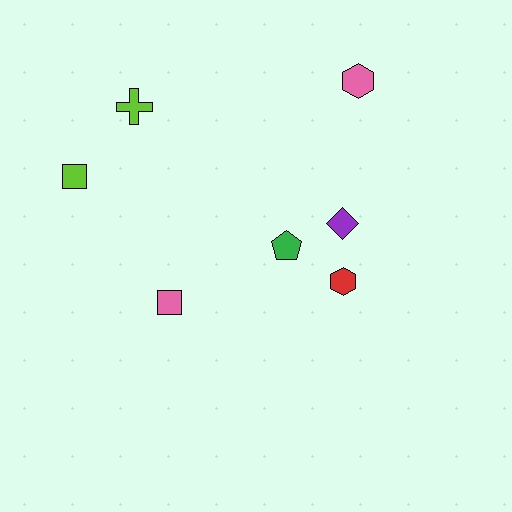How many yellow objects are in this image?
There are no yellow objects.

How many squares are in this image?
There are 2 squares.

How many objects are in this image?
There are 7 objects.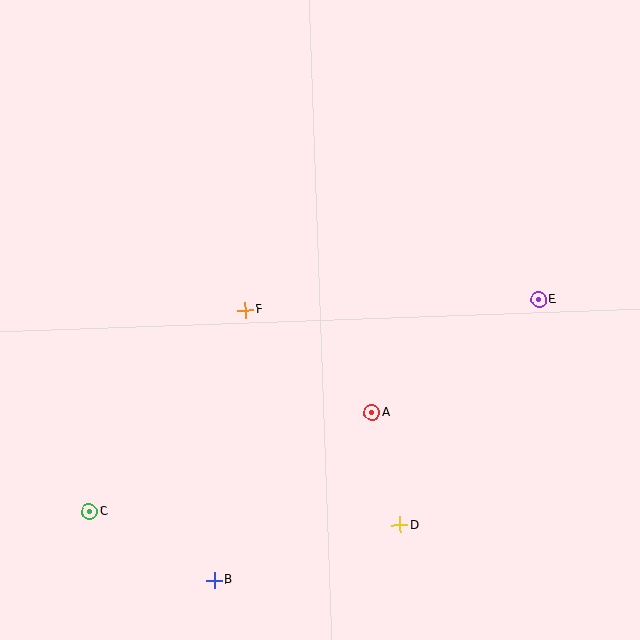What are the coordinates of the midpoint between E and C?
The midpoint between E and C is at (314, 406).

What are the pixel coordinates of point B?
Point B is at (214, 580).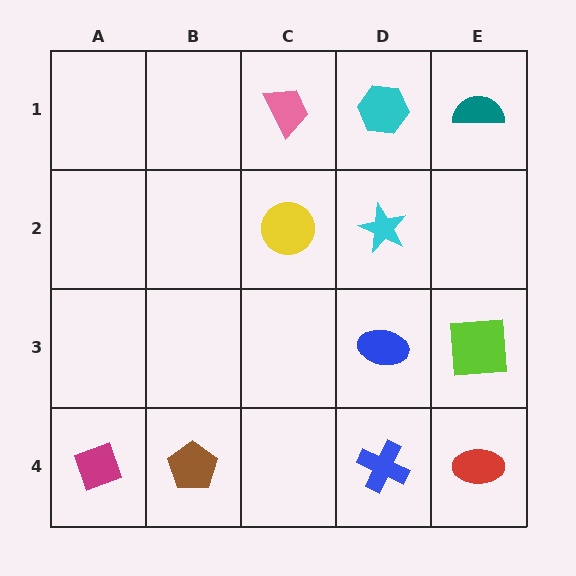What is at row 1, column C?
A pink trapezoid.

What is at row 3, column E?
A lime square.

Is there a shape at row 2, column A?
No, that cell is empty.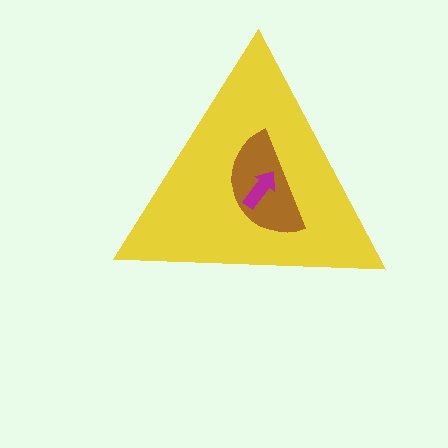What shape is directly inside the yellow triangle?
The brown semicircle.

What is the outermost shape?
The yellow triangle.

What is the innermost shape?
The magenta arrow.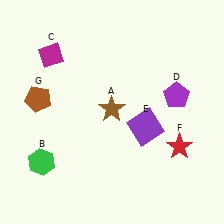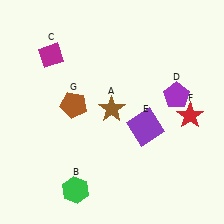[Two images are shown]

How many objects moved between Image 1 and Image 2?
3 objects moved between the two images.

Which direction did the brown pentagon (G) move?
The brown pentagon (G) moved right.